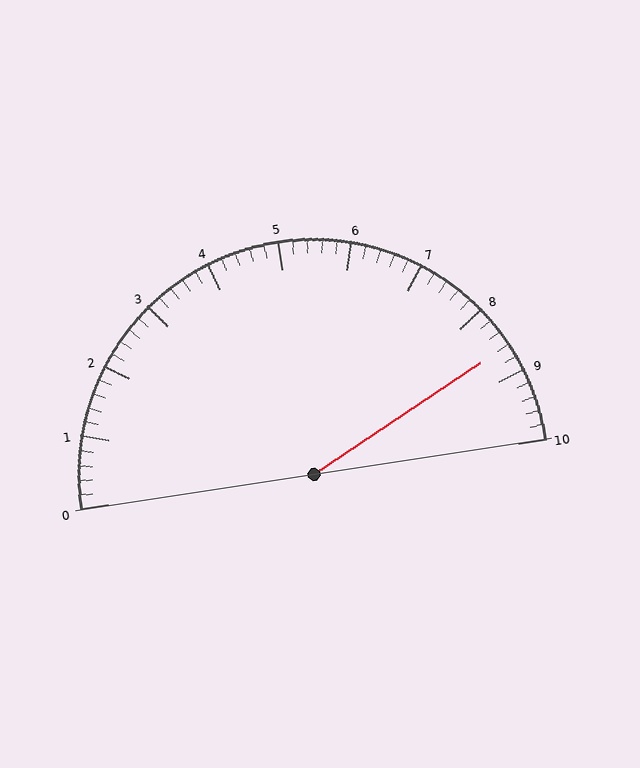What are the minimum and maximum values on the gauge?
The gauge ranges from 0 to 10.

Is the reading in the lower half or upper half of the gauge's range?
The reading is in the upper half of the range (0 to 10).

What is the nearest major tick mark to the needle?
The nearest major tick mark is 9.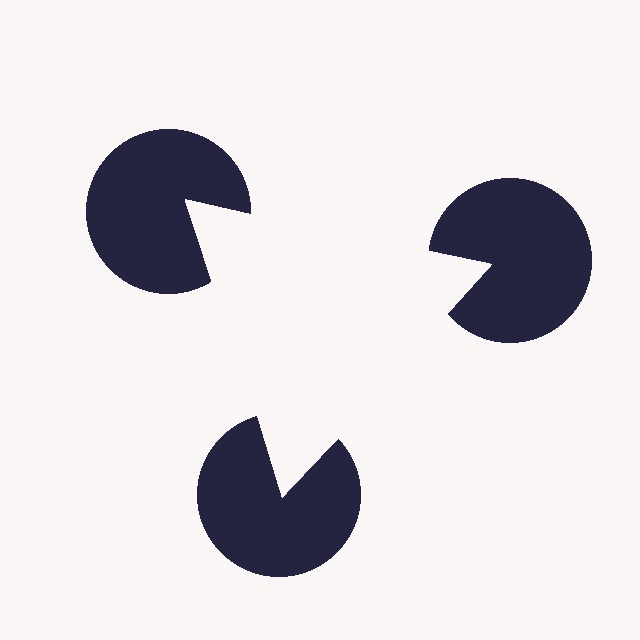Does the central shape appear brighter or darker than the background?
It typically appears slightly brighter than the background, even though no actual brightness change is drawn.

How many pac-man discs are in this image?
There are 3 — one at each vertex of the illusory triangle.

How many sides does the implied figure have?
3 sides.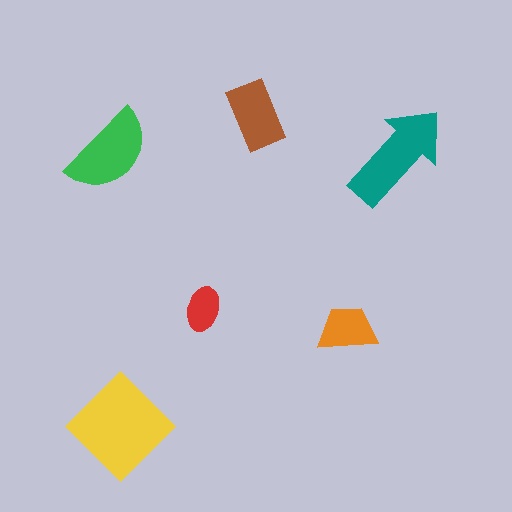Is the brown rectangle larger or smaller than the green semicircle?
Smaller.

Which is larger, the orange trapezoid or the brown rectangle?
The brown rectangle.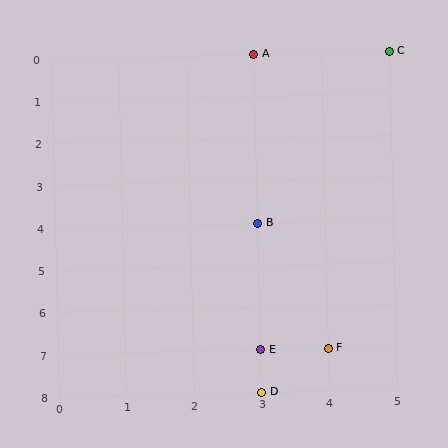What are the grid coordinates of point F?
Point F is at grid coordinates (4, 7).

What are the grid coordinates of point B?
Point B is at grid coordinates (3, 4).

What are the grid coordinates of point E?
Point E is at grid coordinates (3, 7).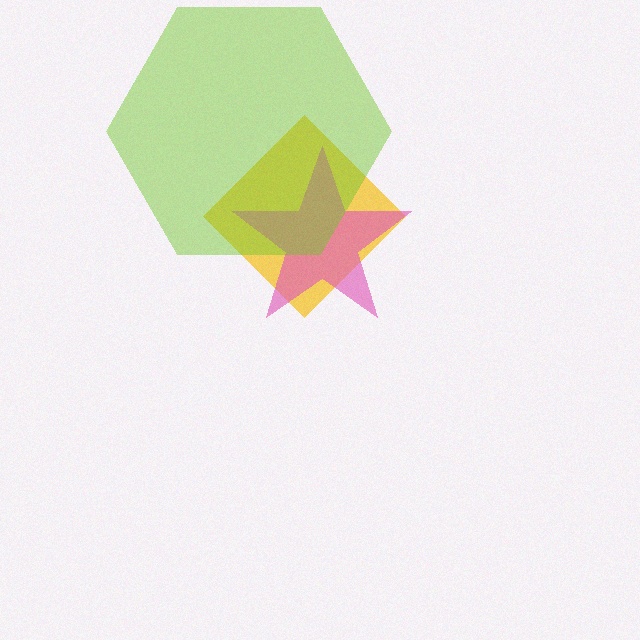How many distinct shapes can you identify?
There are 3 distinct shapes: a yellow diamond, a pink star, a lime hexagon.